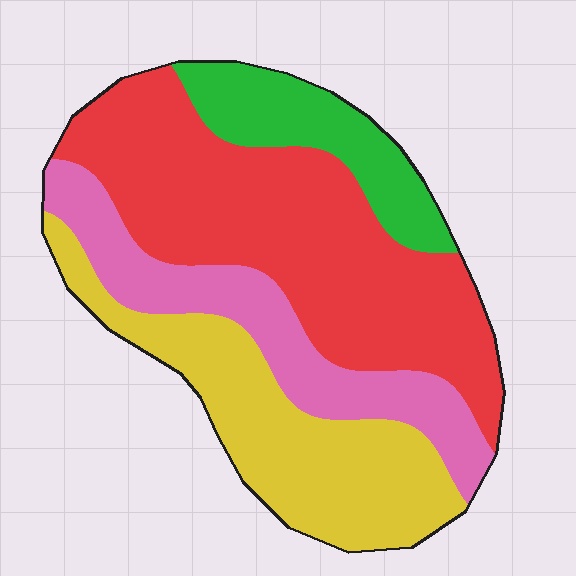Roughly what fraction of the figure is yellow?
Yellow takes up between a quarter and a half of the figure.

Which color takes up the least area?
Green, at roughly 15%.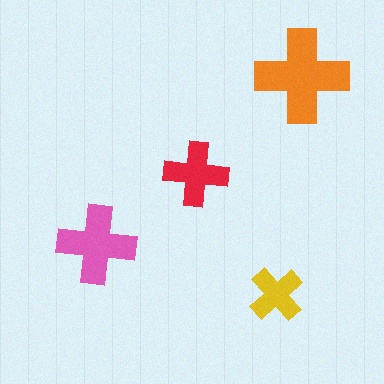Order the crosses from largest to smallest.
the orange one, the pink one, the red one, the yellow one.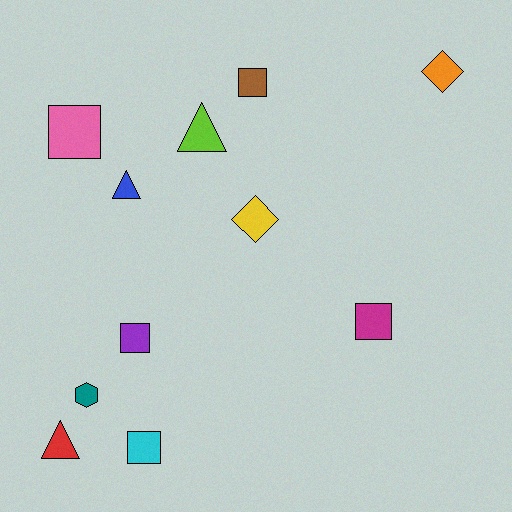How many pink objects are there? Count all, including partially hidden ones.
There is 1 pink object.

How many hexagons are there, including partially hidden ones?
There is 1 hexagon.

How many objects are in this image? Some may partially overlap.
There are 11 objects.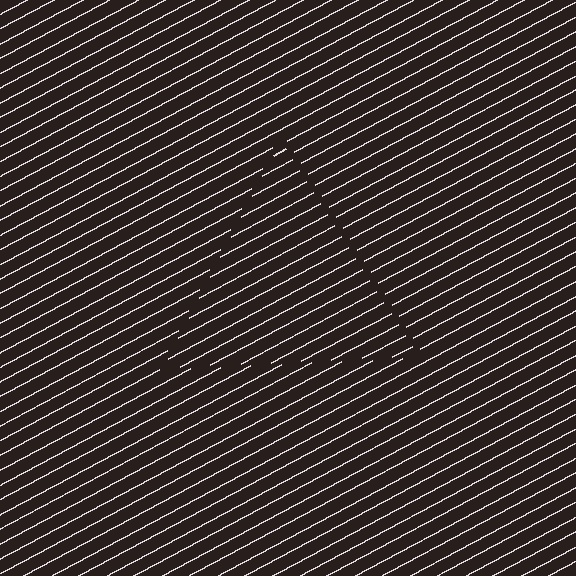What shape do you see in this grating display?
An illusory triangle. The interior of the shape contains the same grating, shifted by half a period — the contour is defined by the phase discontinuity where line-ends from the inner and outer gratings abut.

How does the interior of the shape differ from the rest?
The interior of the shape contains the same grating, shifted by half a period — the contour is defined by the phase discontinuity where line-ends from the inner and outer gratings abut.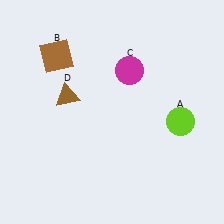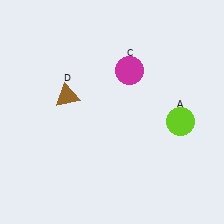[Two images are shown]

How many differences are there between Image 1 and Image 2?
There is 1 difference between the two images.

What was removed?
The brown square (B) was removed in Image 2.